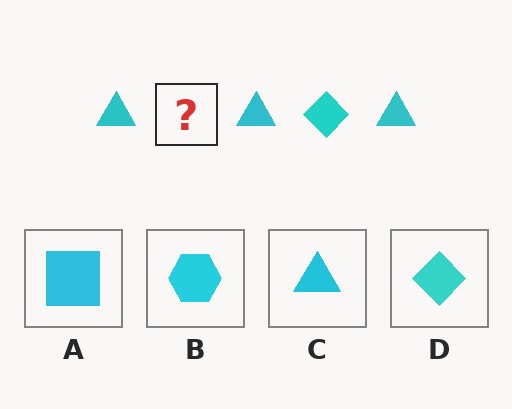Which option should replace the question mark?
Option D.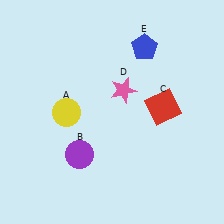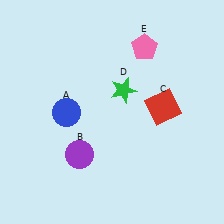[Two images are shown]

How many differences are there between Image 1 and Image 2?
There are 3 differences between the two images.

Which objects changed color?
A changed from yellow to blue. D changed from pink to green. E changed from blue to pink.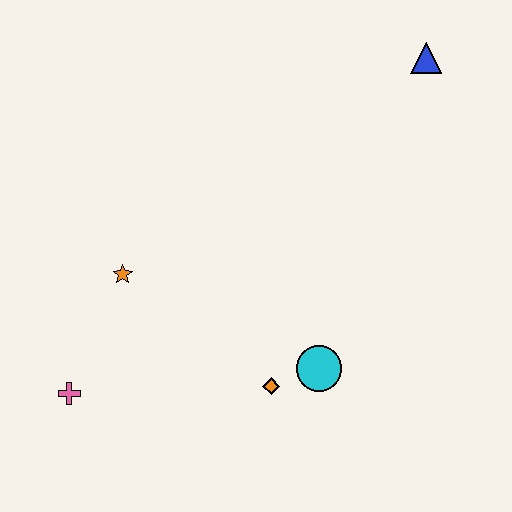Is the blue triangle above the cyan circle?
Yes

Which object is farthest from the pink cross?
The blue triangle is farthest from the pink cross.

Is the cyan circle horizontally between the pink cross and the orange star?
No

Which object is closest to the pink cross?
The orange star is closest to the pink cross.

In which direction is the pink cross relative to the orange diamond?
The pink cross is to the left of the orange diamond.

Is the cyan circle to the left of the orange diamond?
No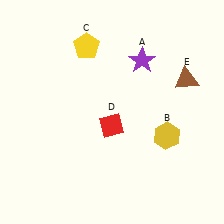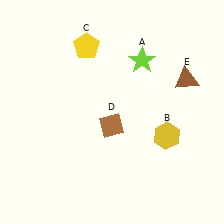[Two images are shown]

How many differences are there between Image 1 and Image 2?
There are 2 differences between the two images.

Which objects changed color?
A changed from purple to lime. D changed from red to brown.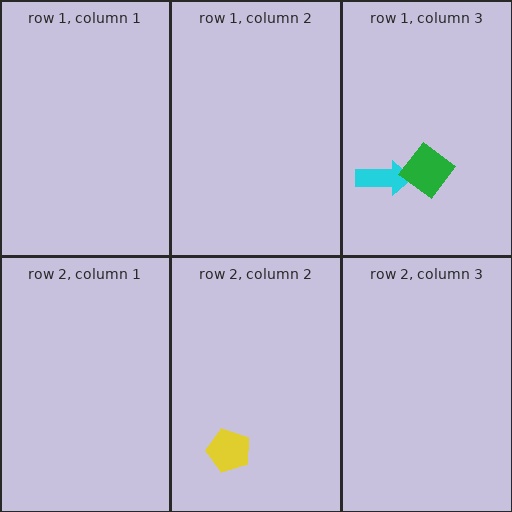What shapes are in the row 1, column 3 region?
The cyan arrow, the green diamond.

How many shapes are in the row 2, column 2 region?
1.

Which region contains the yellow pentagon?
The row 2, column 2 region.